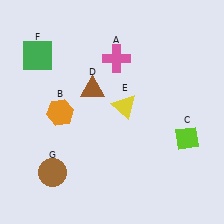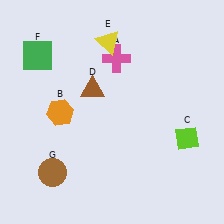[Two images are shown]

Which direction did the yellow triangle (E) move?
The yellow triangle (E) moved up.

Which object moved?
The yellow triangle (E) moved up.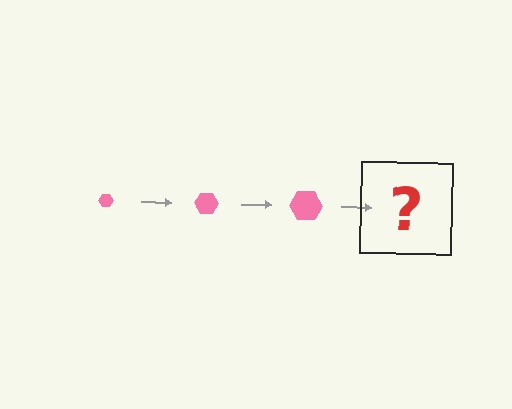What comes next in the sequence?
The next element should be a pink hexagon, larger than the previous one.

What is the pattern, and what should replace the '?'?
The pattern is that the hexagon gets progressively larger each step. The '?' should be a pink hexagon, larger than the previous one.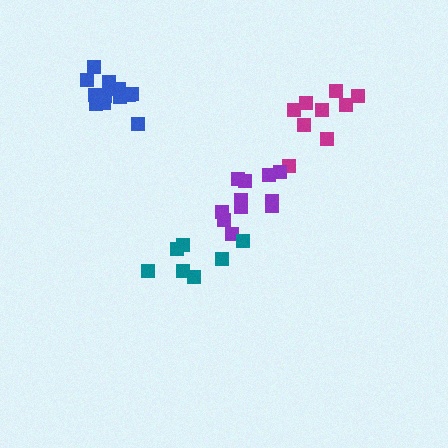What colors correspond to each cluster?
The clusters are colored: magenta, blue, purple, teal.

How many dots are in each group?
Group 1: 9 dots, Group 2: 12 dots, Group 3: 11 dots, Group 4: 7 dots (39 total).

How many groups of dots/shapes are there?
There are 4 groups.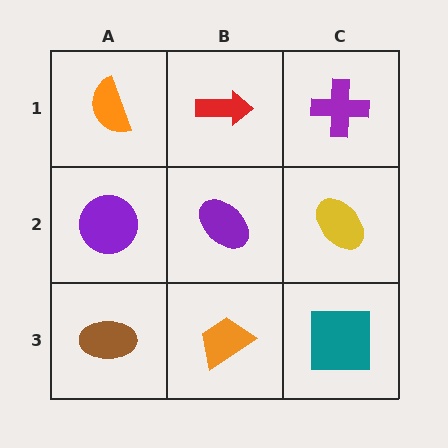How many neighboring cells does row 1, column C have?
2.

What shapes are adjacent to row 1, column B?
A purple ellipse (row 2, column B), an orange semicircle (row 1, column A), a purple cross (row 1, column C).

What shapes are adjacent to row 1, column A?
A purple circle (row 2, column A), a red arrow (row 1, column B).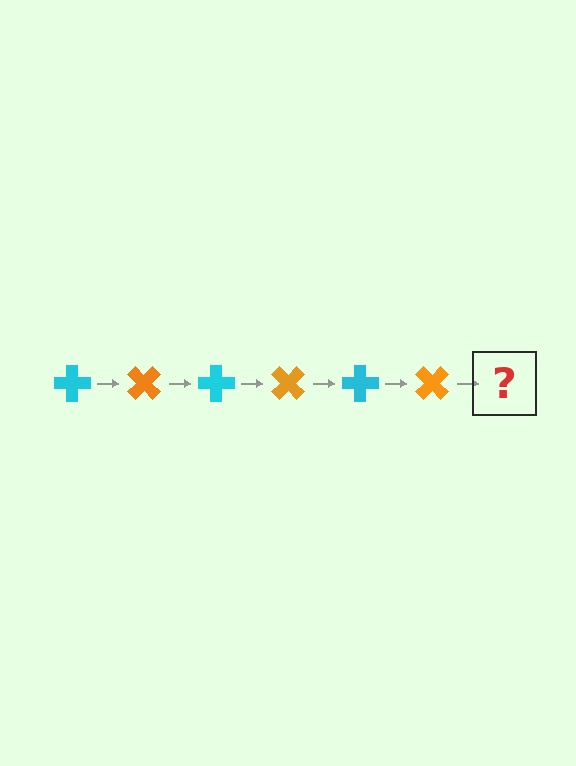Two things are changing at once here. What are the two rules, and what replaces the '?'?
The two rules are that it rotates 45 degrees each step and the color cycles through cyan and orange. The '?' should be a cyan cross, rotated 270 degrees from the start.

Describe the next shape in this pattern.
It should be a cyan cross, rotated 270 degrees from the start.